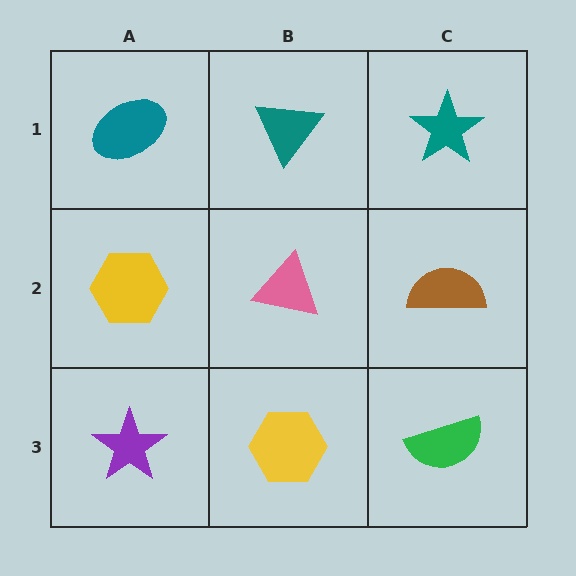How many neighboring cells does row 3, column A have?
2.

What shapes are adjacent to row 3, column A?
A yellow hexagon (row 2, column A), a yellow hexagon (row 3, column B).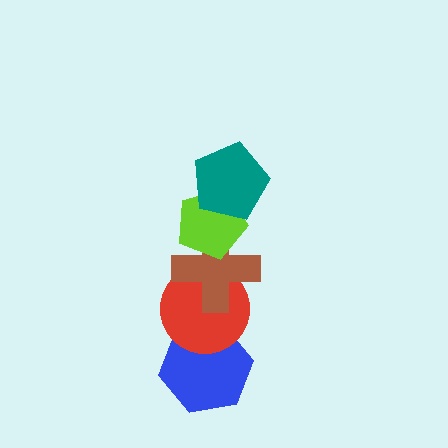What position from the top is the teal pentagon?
The teal pentagon is 1st from the top.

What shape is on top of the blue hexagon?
The red circle is on top of the blue hexagon.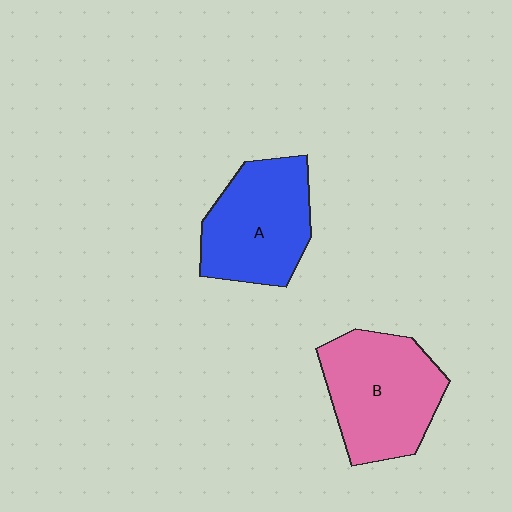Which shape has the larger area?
Shape B (pink).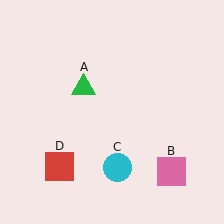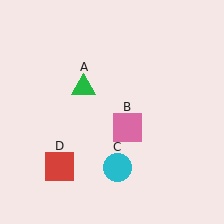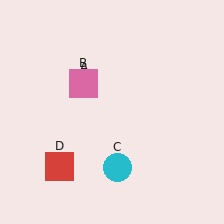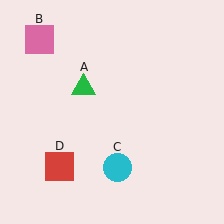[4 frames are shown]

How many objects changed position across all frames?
1 object changed position: pink square (object B).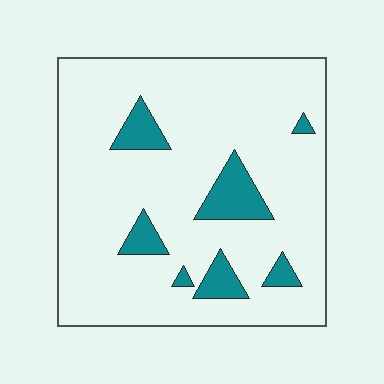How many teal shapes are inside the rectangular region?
7.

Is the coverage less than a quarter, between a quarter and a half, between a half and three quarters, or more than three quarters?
Less than a quarter.